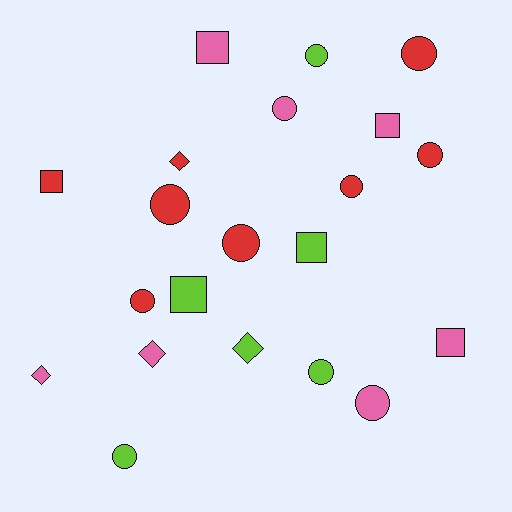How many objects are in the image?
There are 21 objects.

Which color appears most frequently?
Red, with 8 objects.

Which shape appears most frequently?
Circle, with 11 objects.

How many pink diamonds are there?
There are 2 pink diamonds.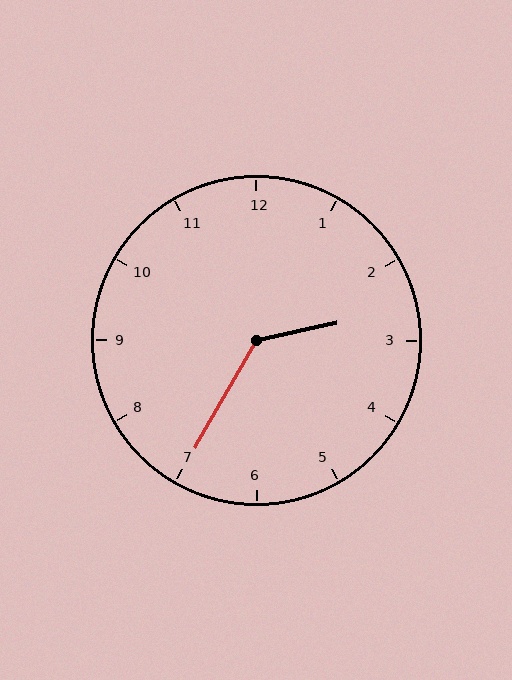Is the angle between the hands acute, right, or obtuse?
It is obtuse.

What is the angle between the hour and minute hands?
Approximately 132 degrees.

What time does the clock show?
2:35.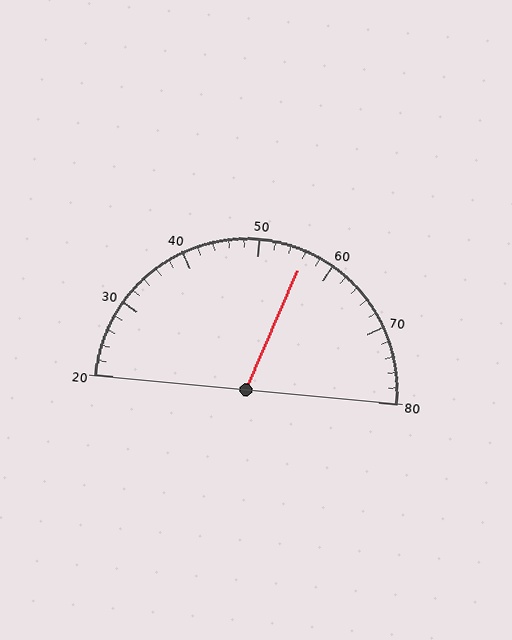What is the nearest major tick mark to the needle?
The nearest major tick mark is 60.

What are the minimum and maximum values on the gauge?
The gauge ranges from 20 to 80.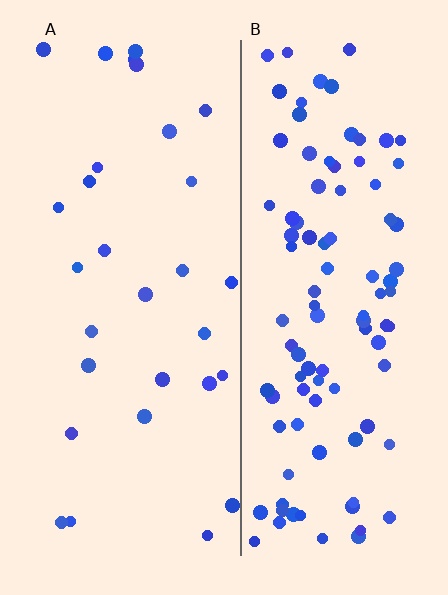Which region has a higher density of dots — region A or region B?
B (the right).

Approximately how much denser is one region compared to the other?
Approximately 3.4× — region B over region A.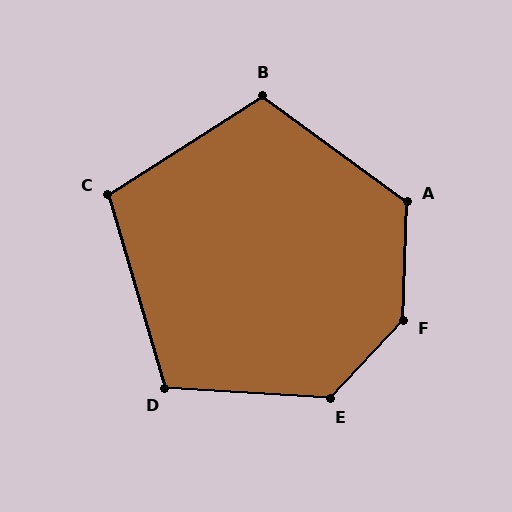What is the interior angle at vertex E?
Approximately 129 degrees (obtuse).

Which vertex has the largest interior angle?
F, at approximately 139 degrees.